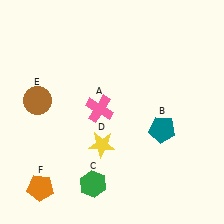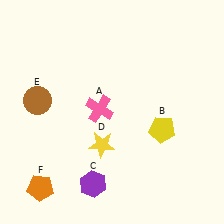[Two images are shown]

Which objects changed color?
B changed from teal to yellow. C changed from green to purple.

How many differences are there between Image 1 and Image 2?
There are 2 differences between the two images.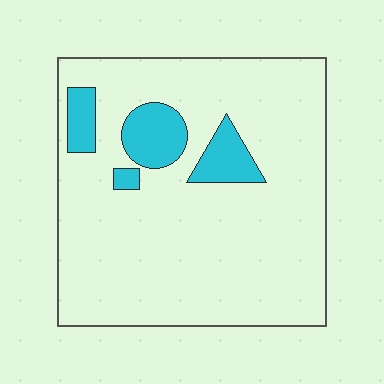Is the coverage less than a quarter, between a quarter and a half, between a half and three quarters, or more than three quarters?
Less than a quarter.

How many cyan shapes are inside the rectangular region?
4.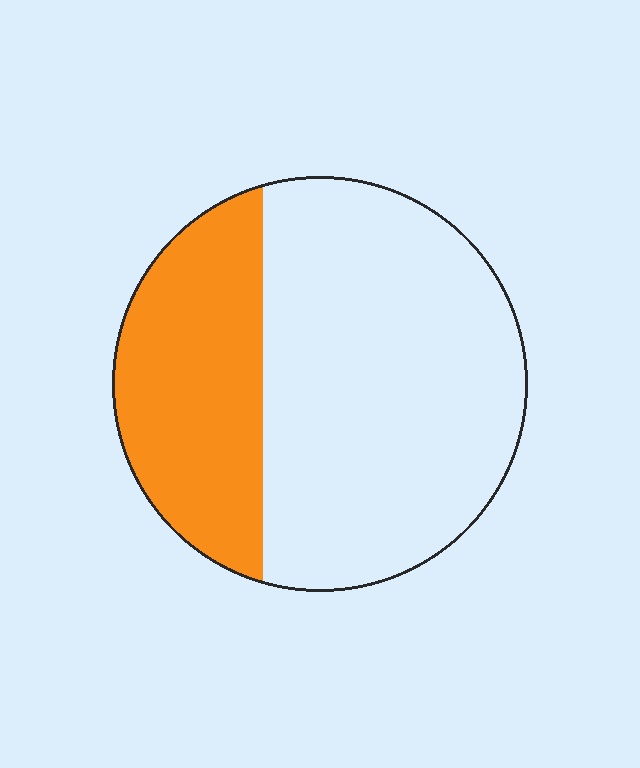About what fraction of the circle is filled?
About one third (1/3).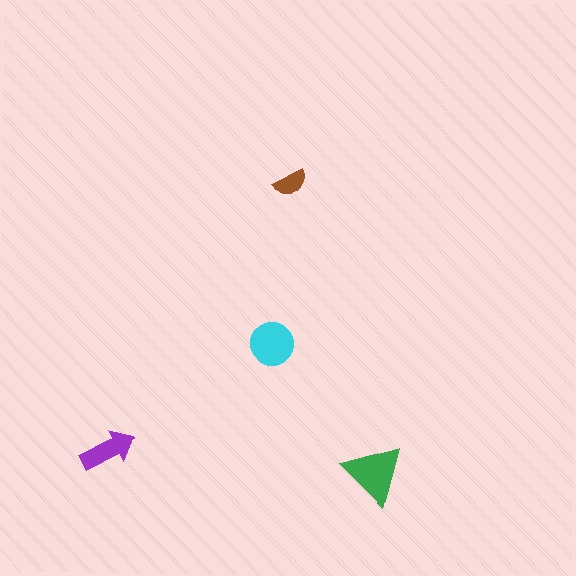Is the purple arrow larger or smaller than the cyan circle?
Smaller.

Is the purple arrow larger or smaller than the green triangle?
Smaller.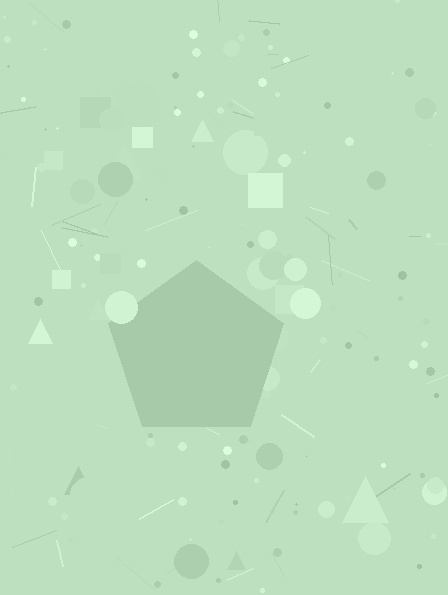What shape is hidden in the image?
A pentagon is hidden in the image.